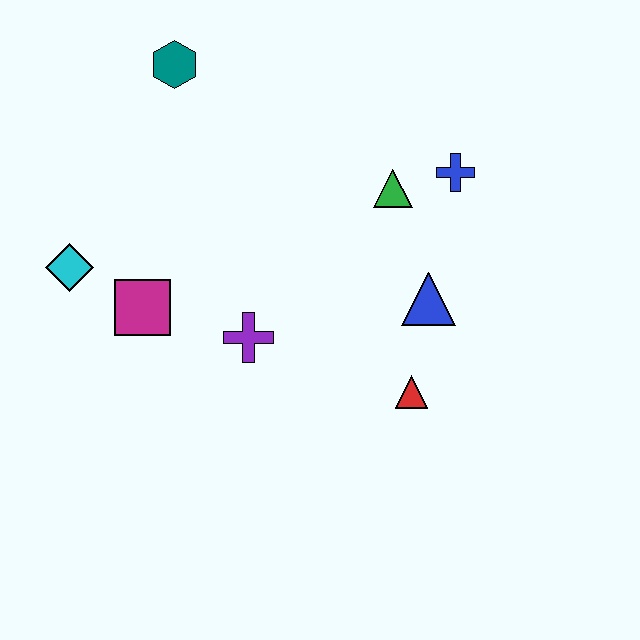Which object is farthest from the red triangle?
The teal hexagon is farthest from the red triangle.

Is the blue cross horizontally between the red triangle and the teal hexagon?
No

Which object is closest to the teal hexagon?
The cyan diamond is closest to the teal hexagon.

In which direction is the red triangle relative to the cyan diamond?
The red triangle is to the right of the cyan diamond.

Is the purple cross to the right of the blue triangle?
No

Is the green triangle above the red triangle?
Yes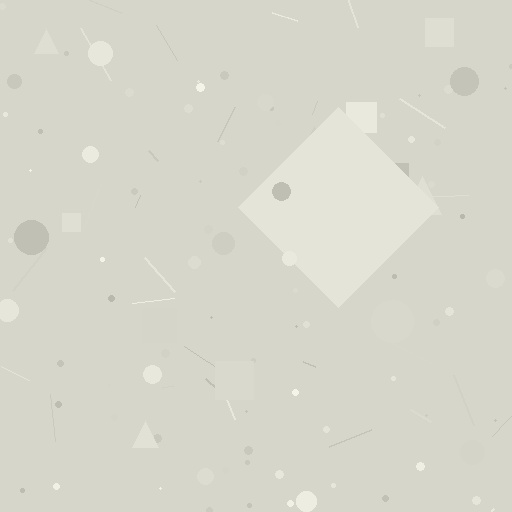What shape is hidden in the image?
A diamond is hidden in the image.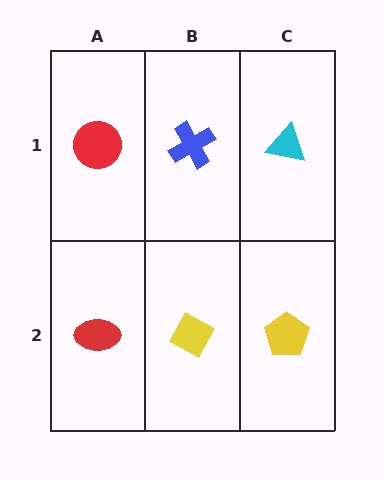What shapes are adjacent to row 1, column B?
A yellow diamond (row 2, column B), a red circle (row 1, column A), a cyan triangle (row 1, column C).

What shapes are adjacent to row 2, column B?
A blue cross (row 1, column B), a red ellipse (row 2, column A), a yellow pentagon (row 2, column C).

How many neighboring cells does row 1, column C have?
2.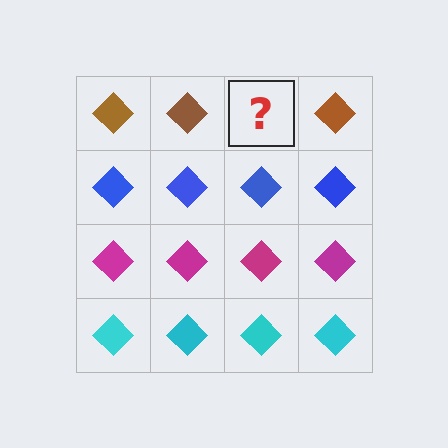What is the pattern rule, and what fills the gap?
The rule is that each row has a consistent color. The gap should be filled with a brown diamond.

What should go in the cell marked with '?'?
The missing cell should contain a brown diamond.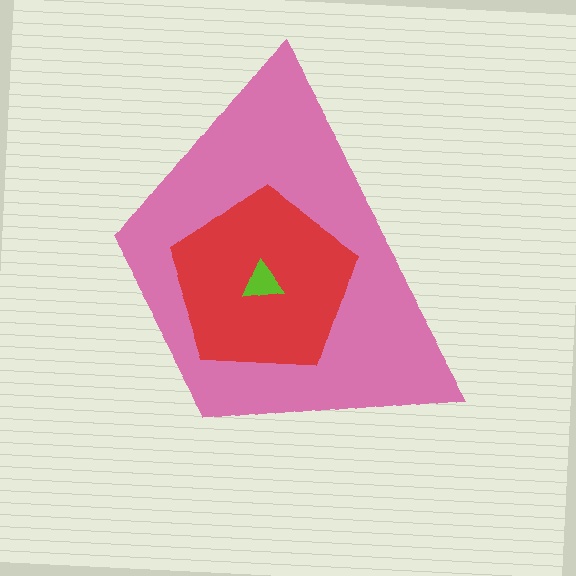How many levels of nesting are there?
3.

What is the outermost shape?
The pink trapezoid.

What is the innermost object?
The lime triangle.